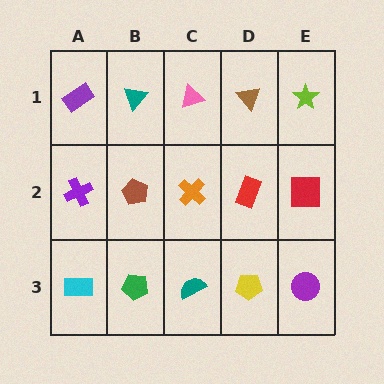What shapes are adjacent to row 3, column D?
A red rectangle (row 2, column D), a teal semicircle (row 3, column C), a purple circle (row 3, column E).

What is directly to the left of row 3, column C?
A green pentagon.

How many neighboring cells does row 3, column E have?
2.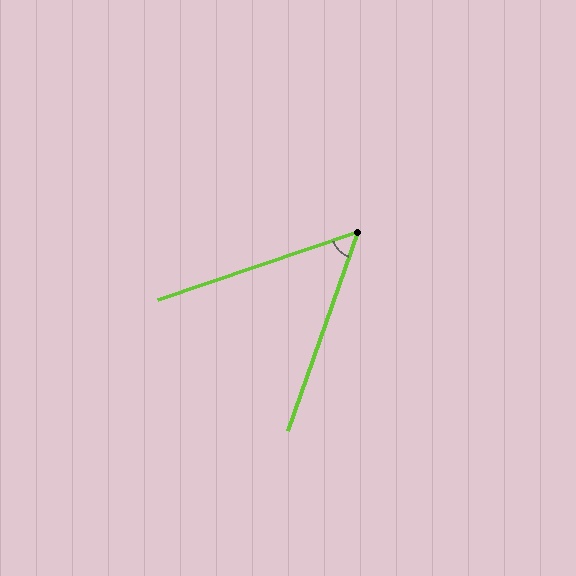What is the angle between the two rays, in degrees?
Approximately 52 degrees.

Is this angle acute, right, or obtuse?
It is acute.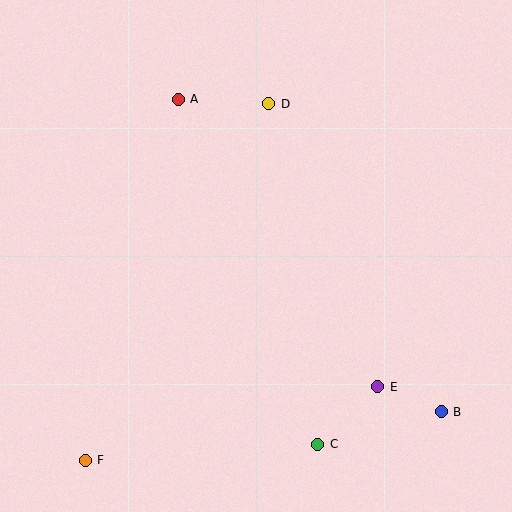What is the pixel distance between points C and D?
The distance between C and D is 344 pixels.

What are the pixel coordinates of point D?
Point D is at (269, 104).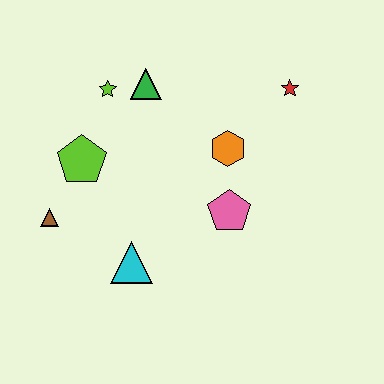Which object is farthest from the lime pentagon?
The red star is farthest from the lime pentagon.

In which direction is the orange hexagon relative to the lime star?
The orange hexagon is to the right of the lime star.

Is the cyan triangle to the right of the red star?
No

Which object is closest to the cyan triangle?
The brown triangle is closest to the cyan triangle.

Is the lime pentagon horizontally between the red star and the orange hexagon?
No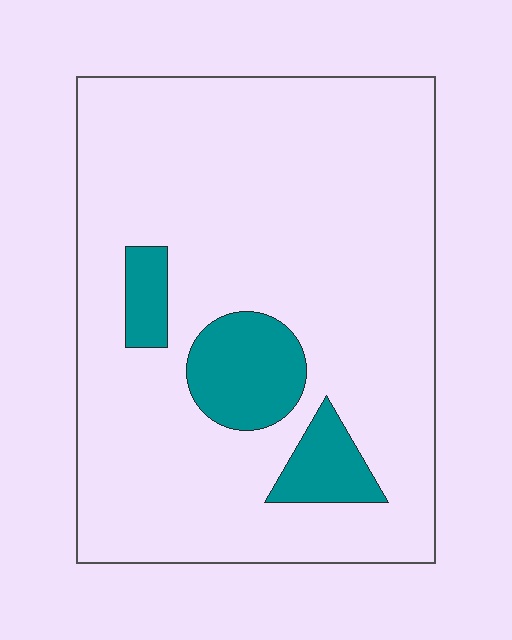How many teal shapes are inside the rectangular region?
3.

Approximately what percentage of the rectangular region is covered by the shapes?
Approximately 15%.